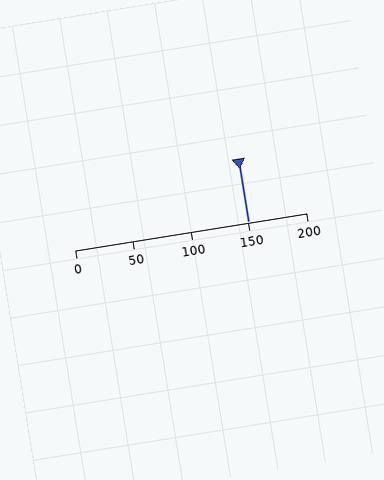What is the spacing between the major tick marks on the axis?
The major ticks are spaced 50 apart.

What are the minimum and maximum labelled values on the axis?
The axis runs from 0 to 200.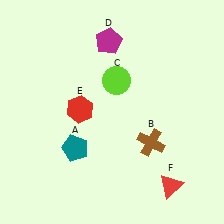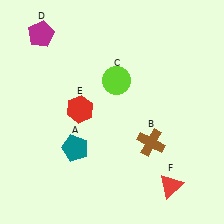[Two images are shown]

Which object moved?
The magenta pentagon (D) moved left.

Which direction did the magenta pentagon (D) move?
The magenta pentagon (D) moved left.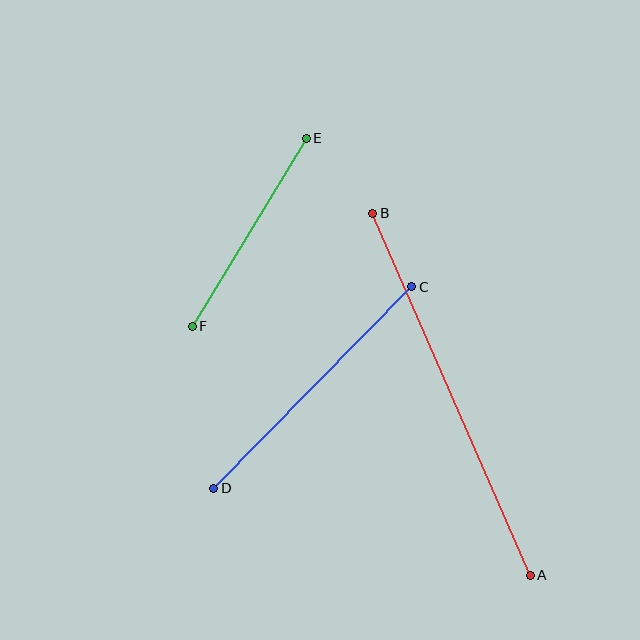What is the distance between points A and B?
The distance is approximately 395 pixels.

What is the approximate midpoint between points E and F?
The midpoint is at approximately (249, 232) pixels.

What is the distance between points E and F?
The distance is approximately 220 pixels.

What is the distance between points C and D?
The distance is approximately 283 pixels.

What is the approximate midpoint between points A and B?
The midpoint is at approximately (452, 394) pixels.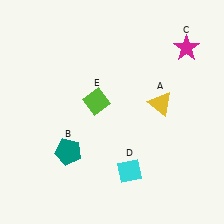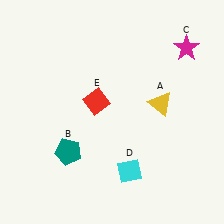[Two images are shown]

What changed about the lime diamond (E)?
In Image 1, E is lime. In Image 2, it changed to red.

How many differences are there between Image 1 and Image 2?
There is 1 difference between the two images.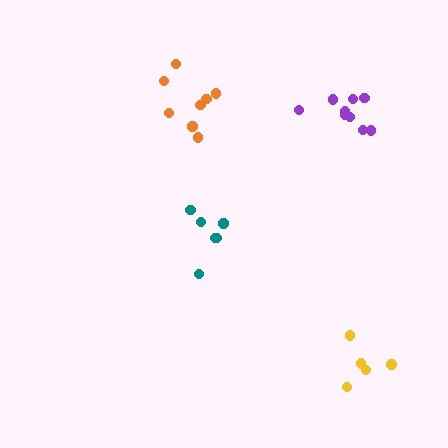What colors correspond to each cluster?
The clusters are colored: teal, yellow, orange, purple.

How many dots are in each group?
Group 1: 6 dots, Group 2: 5 dots, Group 3: 8 dots, Group 4: 9 dots (28 total).